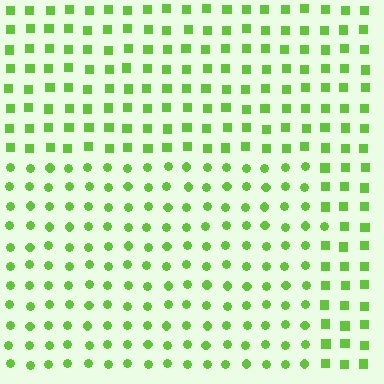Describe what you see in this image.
The image is filled with small lime elements arranged in a uniform grid. A rectangle-shaped region contains circles, while the surrounding area contains squares. The boundary is defined purely by the change in element shape.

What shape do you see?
I see a rectangle.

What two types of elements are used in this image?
The image uses circles inside the rectangle region and squares outside it.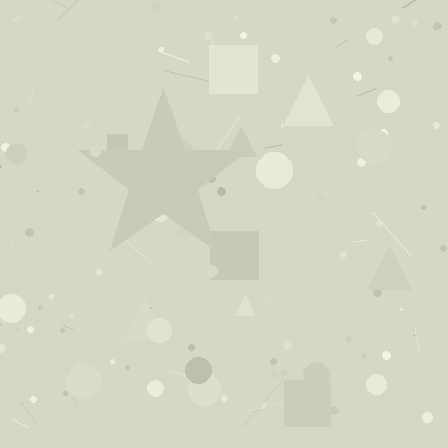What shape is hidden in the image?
A star is hidden in the image.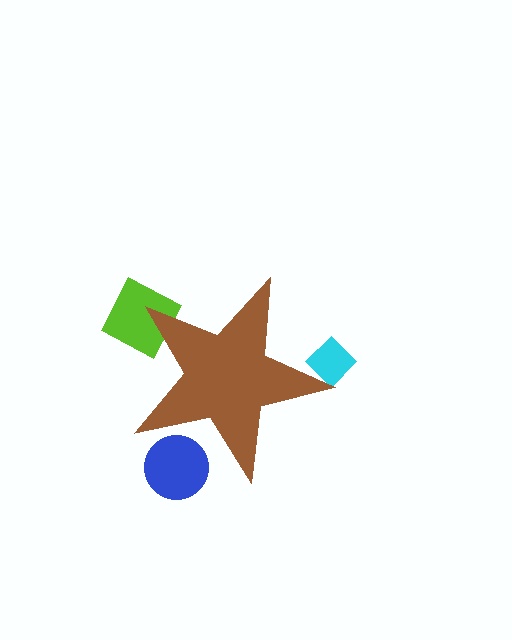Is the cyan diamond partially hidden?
Yes, the cyan diamond is partially hidden behind the brown star.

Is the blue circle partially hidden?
Yes, the blue circle is partially hidden behind the brown star.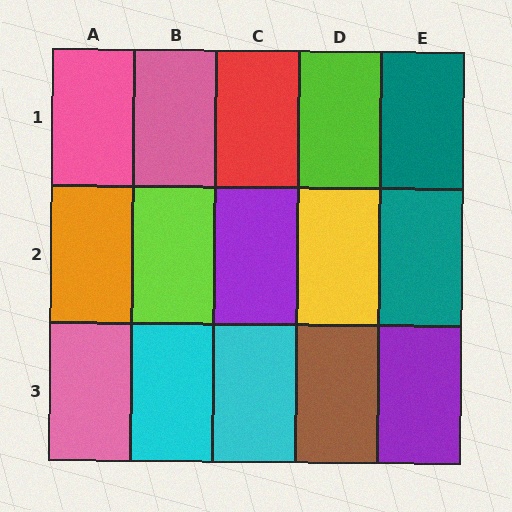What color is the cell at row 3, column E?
Purple.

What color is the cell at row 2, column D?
Yellow.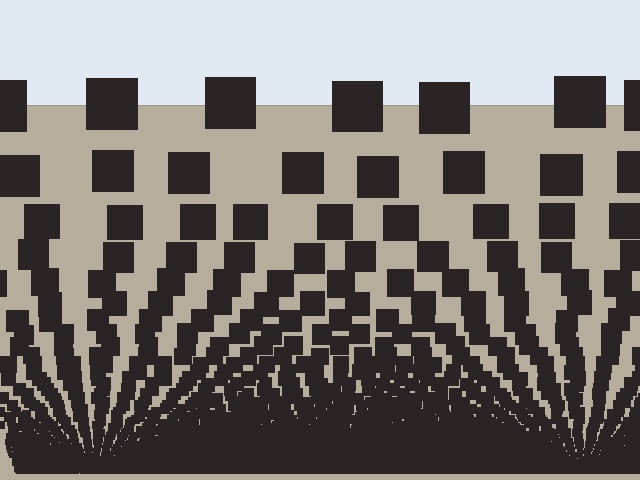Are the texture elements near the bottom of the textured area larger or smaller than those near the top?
Smaller. The gradient is inverted — elements near the bottom are smaller and denser.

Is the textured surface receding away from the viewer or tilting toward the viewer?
The surface appears to tilt toward the viewer. Texture elements get larger and sparser toward the top.